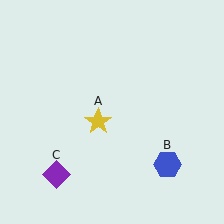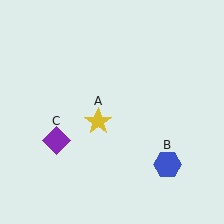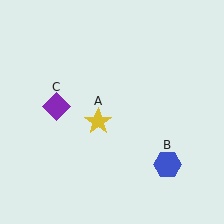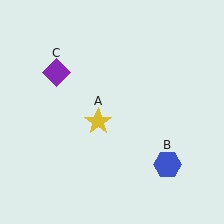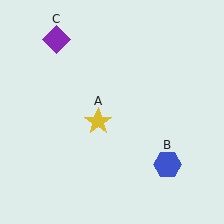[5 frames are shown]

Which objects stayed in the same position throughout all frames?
Yellow star (object A) and blue hexagon (object B) remained stationary.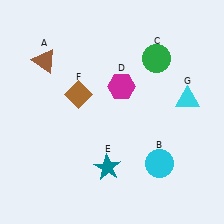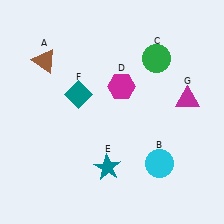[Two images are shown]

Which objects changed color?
F changed from brown to teal. G changed from cyan to magenta.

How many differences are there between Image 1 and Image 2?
There are 2 differences between the two images.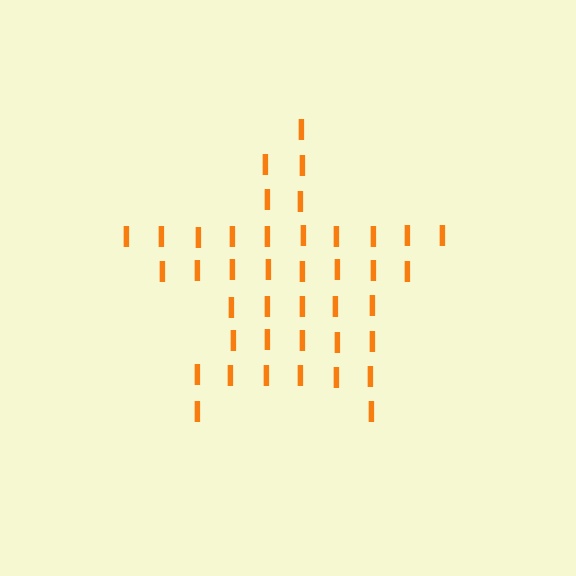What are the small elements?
The small elements are letter I's.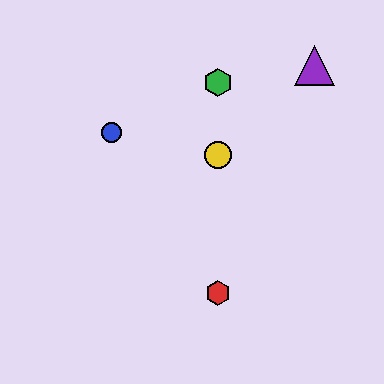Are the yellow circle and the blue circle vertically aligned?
No, the yellow circle is at x≈218 and the blue circle is at x≈112.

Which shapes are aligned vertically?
The red hexagon, the green hexagon, the yellow circle are aligned vertically.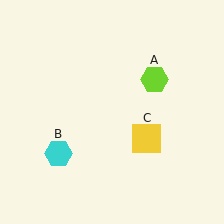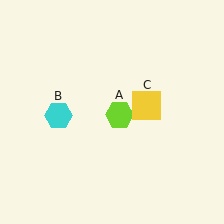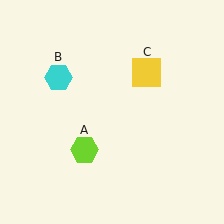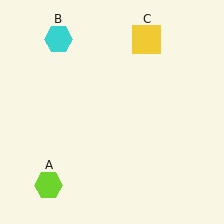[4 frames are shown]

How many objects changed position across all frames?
3 objects changed position: lime hexagon (object A), cyan hexagon (object B), yellow square (object C).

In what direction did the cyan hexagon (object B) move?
The cyan hexagon (object B) moved up.